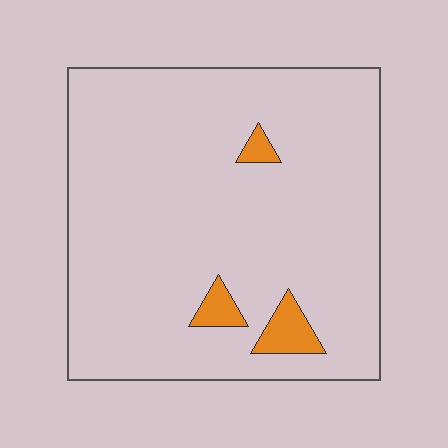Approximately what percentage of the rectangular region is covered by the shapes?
Approximately 5%.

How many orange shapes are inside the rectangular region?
3.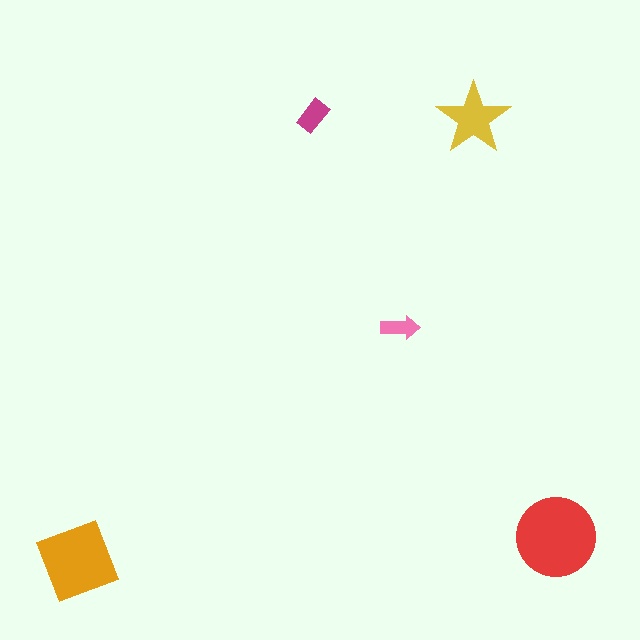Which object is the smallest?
The pink arrow.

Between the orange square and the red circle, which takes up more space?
The red circle.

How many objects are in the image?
There are 5 objects in the image.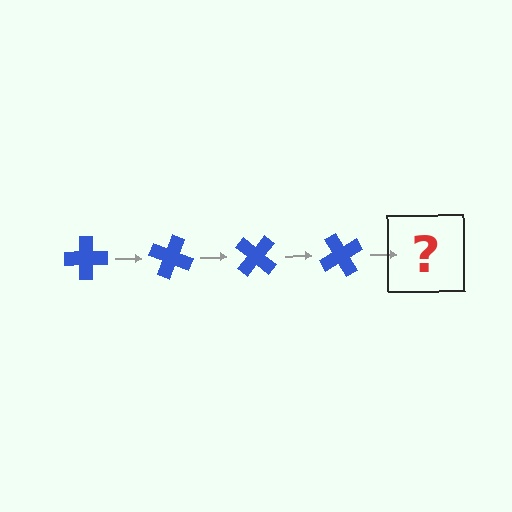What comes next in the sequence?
The next element should be a blue cross rotated 80 degrees.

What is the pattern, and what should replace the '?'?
The pattern is that the cross rotates 20 degrees each step. The '?' should be a blue cross rotated 80 degrees.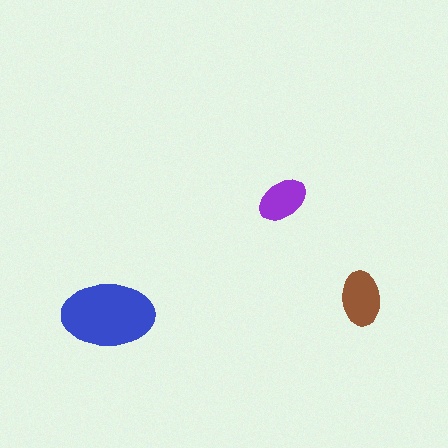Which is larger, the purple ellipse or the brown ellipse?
The brown one.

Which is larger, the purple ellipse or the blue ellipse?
The blue one.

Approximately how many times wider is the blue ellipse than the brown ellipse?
About 1.5 times wider.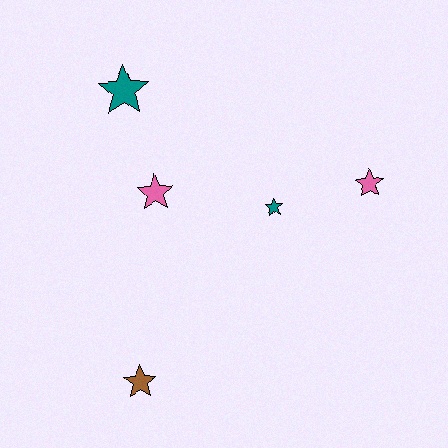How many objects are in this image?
There are 5 objects.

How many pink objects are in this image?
There are 2 pink objects.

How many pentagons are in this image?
There are no pentagons.